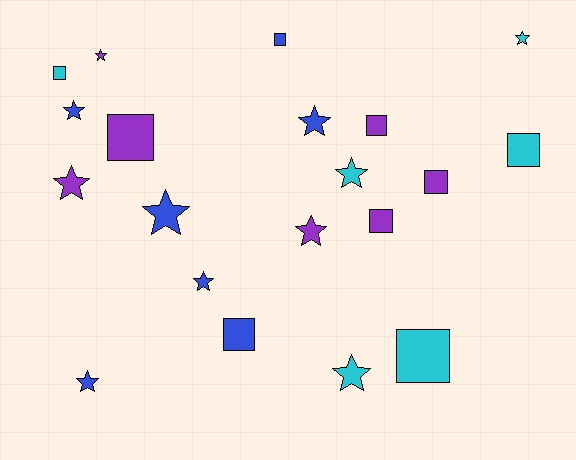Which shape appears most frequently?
Star, with 11 objects.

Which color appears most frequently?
Blue, with 7 objects.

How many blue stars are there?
There are 5 blue stars.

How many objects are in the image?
There are 20 objects.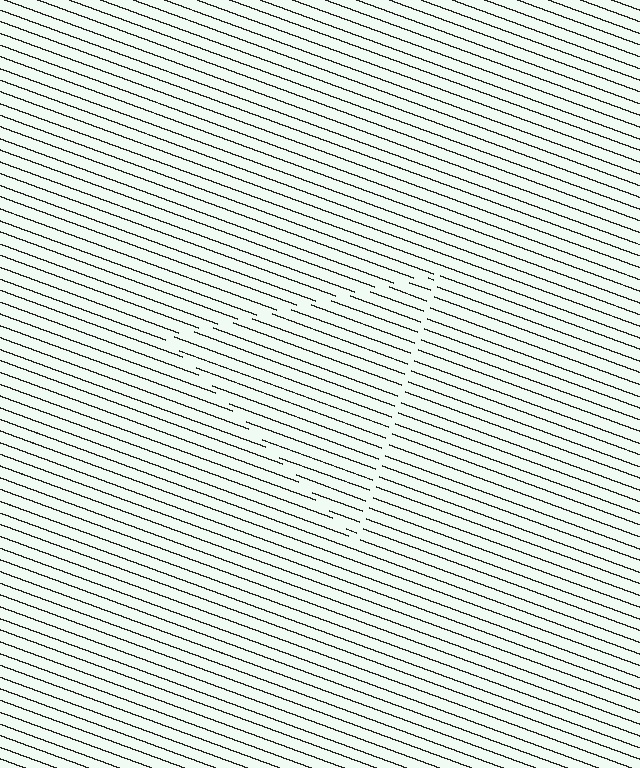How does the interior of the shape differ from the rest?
The interior of the shape contains the same grating, shifted by half a period — the contour is defined by the phase discontinuity where line-ends from the inner and outer gratings abut.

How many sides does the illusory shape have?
3 sides — the line-ends trace a triangle.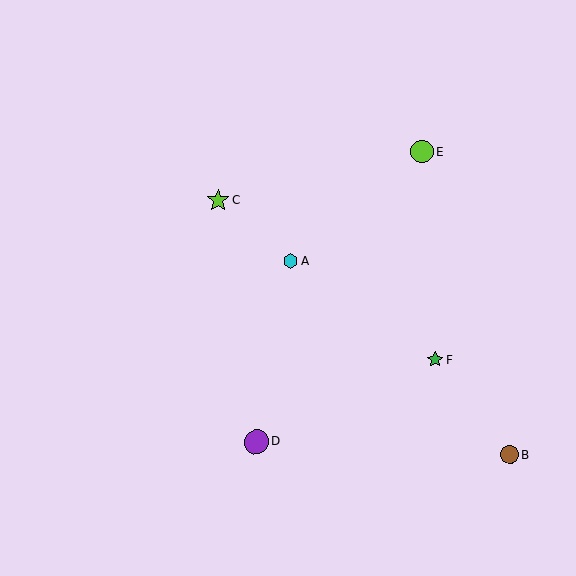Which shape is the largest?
The purple circle (labeled D) is the largest.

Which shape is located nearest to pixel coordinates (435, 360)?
The green star (labeled F) at (435, 359) is nearest to that location.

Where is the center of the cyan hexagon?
The center of the cyan hexagon is at (290, 261).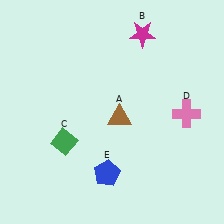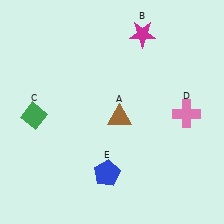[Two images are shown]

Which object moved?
The green diamond (C) moved left.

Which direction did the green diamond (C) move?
The green diamond (C) moved left.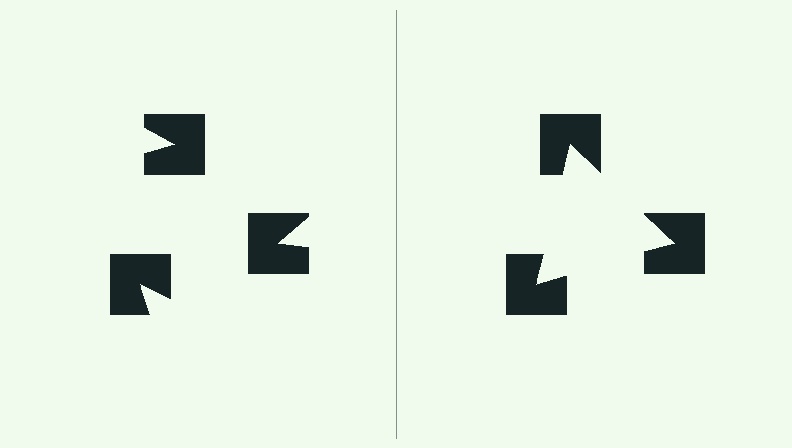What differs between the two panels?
The notched squares are positioned identically on both sides; only the wedge orientations differ. On the right they align to a triangle; on the left they are misaligned.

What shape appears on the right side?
An illusory triangle.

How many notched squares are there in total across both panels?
6 — 3 on each side.